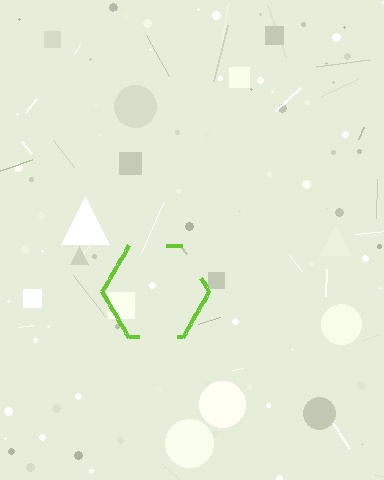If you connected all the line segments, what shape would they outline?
They would outline a hexagon.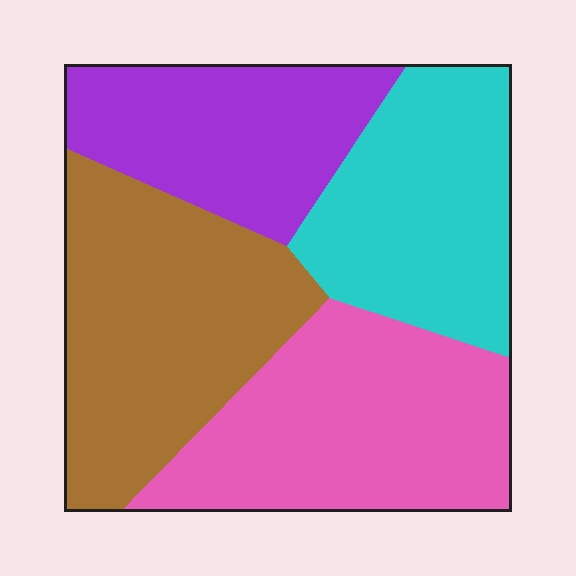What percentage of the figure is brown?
Brown takes up between a quarter and a half of the figure.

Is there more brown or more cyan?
Brown.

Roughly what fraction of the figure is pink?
Pink covers roughly 30% of the figure.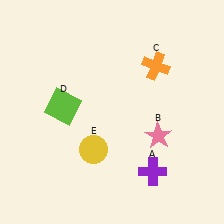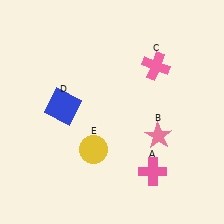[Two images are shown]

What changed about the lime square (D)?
In Image 1, D is lime. In Image 2, it changed to blue.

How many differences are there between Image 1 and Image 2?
There are 3 differences between the two images.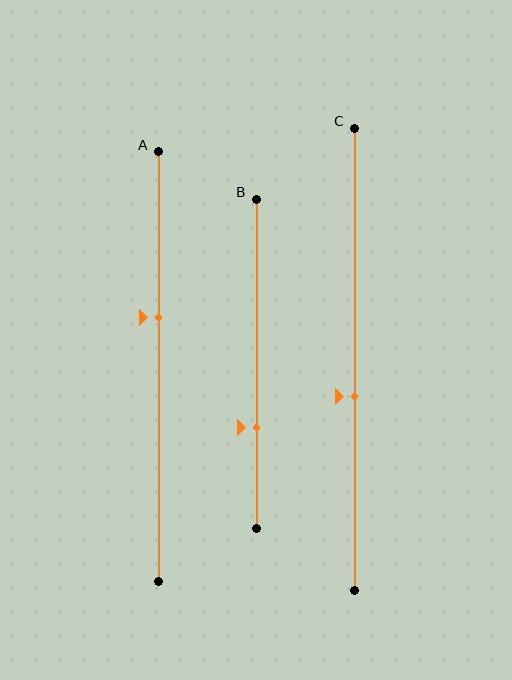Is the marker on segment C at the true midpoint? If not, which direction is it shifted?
No, the marker on segment C is shifted downward by about 8% of the segment length.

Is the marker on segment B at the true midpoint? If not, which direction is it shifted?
No, the marker on segment B is shifted downward by about 19% of the segment length.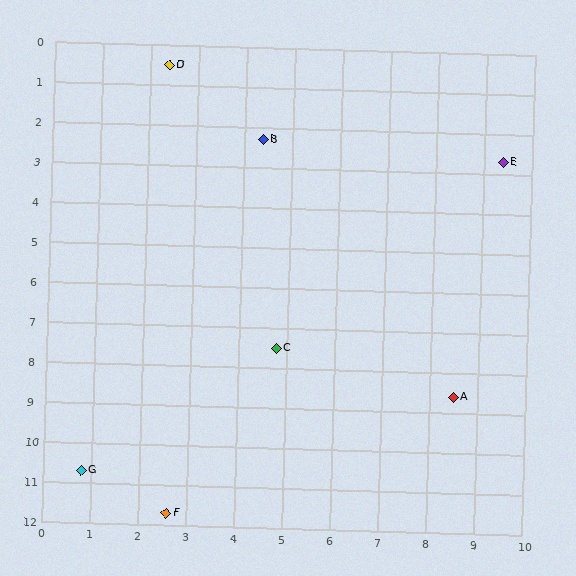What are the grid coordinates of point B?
Point B is at approximately (4.4, 2.3).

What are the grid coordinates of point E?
Point E is at approximately (9.4, 2.7).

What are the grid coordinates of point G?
Point G is at approximately (0.8, 10.7).